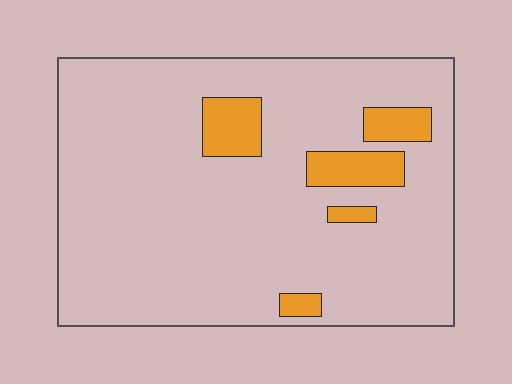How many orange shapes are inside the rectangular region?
5.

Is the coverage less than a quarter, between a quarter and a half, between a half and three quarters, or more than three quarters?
Less than a quarter.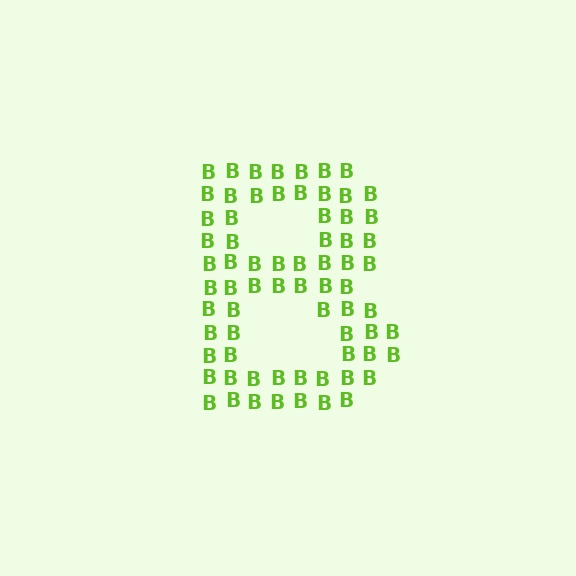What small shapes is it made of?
It is made of small letter B's.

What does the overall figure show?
The overall figure shows the letter B.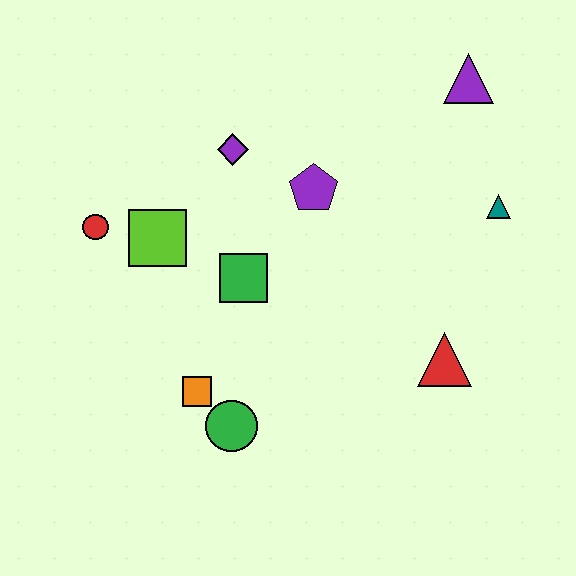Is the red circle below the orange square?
No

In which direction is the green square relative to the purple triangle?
The green square is to the left of the purple triangle.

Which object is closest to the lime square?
The red circle is closest to the lime square.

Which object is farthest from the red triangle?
The red circle is farthest from the red triangle.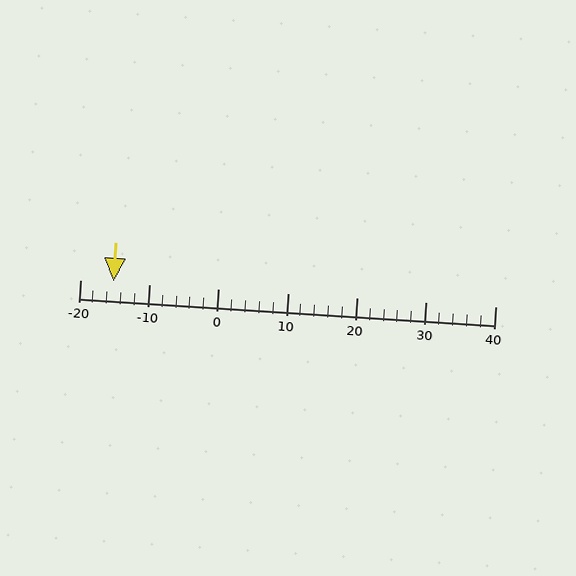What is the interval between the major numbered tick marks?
The major tick marks are spaced 10 units apart.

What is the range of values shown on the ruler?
The ruler shows values from -20 to 40.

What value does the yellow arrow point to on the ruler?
The yellow arrow points to approximately -15.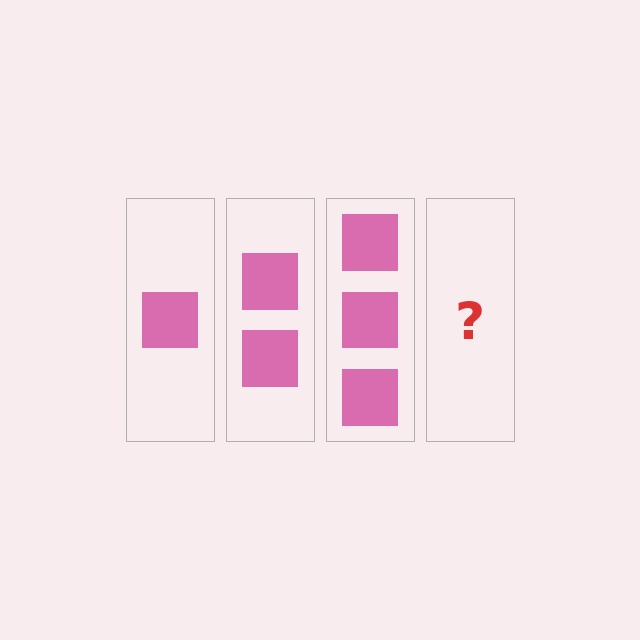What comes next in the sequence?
The next element should be 4 squares.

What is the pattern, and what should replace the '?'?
The pattern is that each step adds one more square. The '?' should be 4 squares.